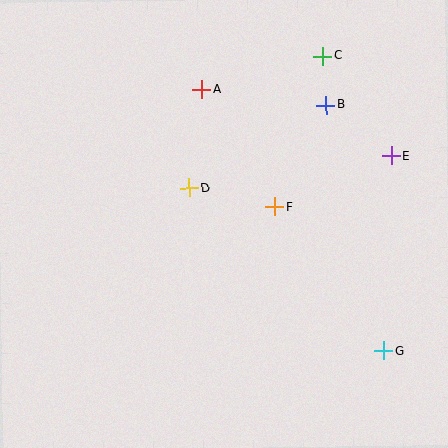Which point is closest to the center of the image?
Point D at (189, 188) is closest to the center.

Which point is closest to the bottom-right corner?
Point G is closest to the bottom-right corner.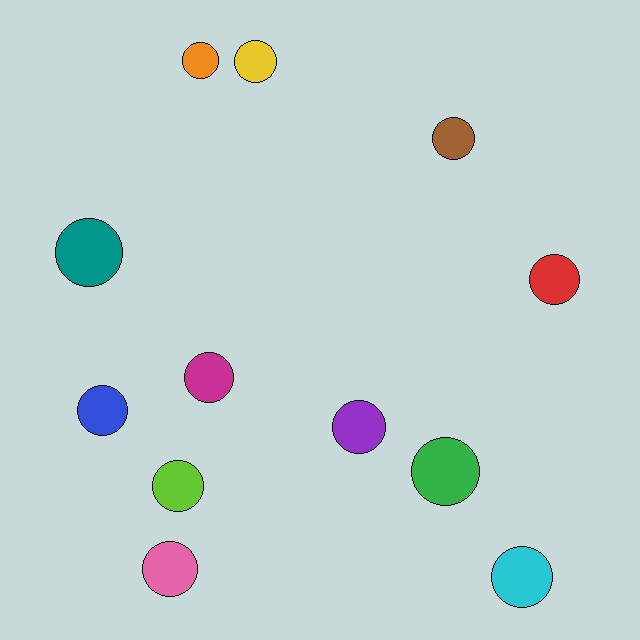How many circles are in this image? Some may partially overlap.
There are 12 circles.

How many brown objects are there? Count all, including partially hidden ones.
There is 1 brown object.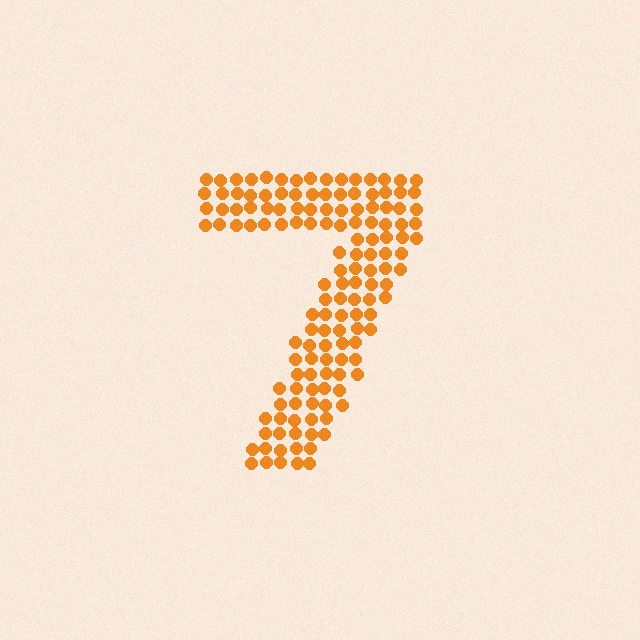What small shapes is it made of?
It is made of small circles.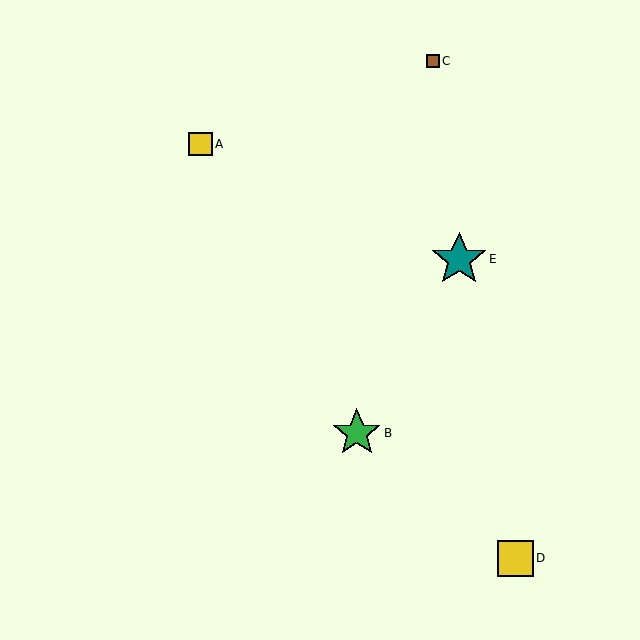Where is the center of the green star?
The center of the green star is at (357, 433).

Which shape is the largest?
The teal star (labeled E) is the largest.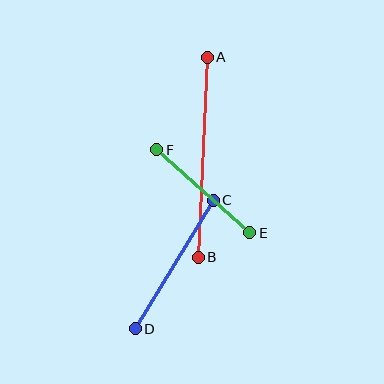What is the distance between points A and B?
The distance is approximately 200 pixels.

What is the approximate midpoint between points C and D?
The midpoint is at approximately (174, 264) pixels.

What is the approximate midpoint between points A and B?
The midpoint is at approximately (203, 157) pixels.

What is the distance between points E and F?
The distance is approximately 125 pixels.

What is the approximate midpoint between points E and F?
The midpoint is at approximately (203, 191) pixels.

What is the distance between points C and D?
The distance is approximately 150 pixels.